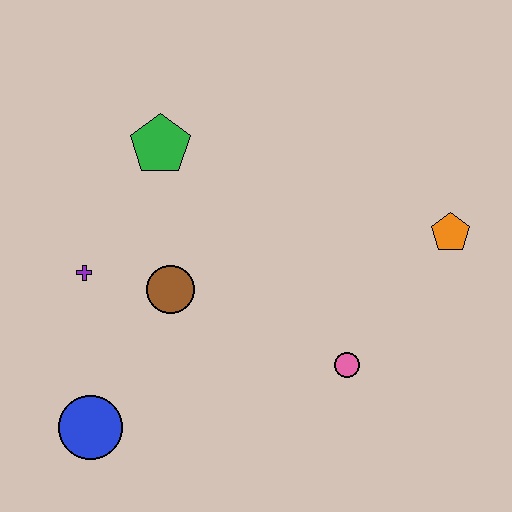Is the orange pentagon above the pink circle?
Yes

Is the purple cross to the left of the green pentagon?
Yes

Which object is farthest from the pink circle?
The green pentagon is farthest from the pink circle.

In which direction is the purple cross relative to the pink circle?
The purple cross is to the left of the pink circle.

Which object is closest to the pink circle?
The orange pentagon is closest to the pink circle.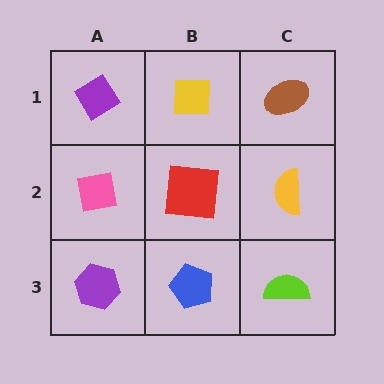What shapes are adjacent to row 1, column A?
A pink square (row 2, column A), a yellow square (row 1, column B).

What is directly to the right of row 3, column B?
A lime semicircle.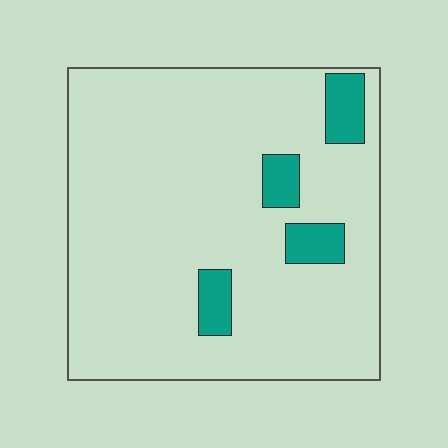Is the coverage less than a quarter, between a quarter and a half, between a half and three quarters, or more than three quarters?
Less than a quarter.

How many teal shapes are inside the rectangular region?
4.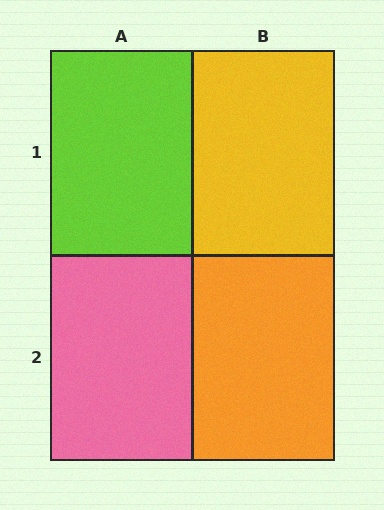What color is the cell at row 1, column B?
Yellow.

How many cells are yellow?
1 cell is yellow.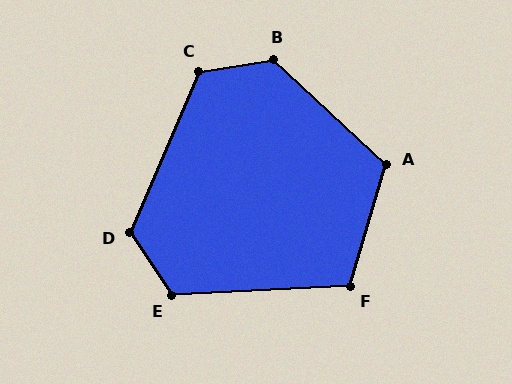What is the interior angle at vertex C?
Approximately 122 degrees (obtuse).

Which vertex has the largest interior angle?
B, at approximately 128 degrees.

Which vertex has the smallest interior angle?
F, at approximately 110 degrees.